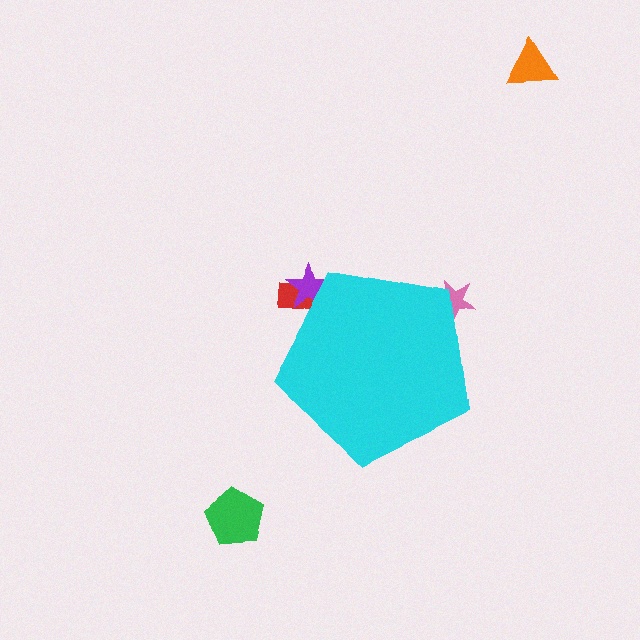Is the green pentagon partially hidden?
No, the green pentagon is fully visible.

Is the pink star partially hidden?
Yes, the pink star is partially hidden behind the cyan pentagon.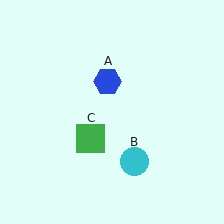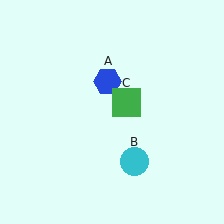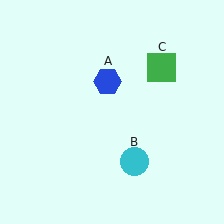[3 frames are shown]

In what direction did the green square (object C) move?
The green square (object C) moved up and to the right.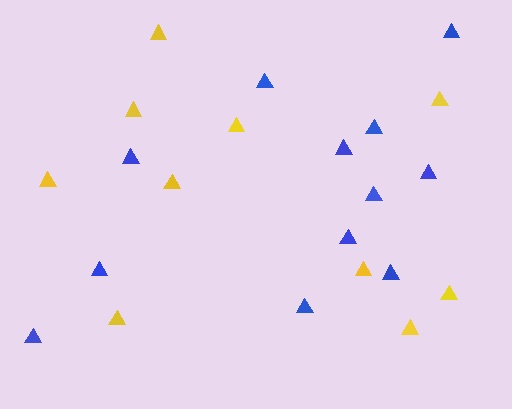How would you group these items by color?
There are 2 groups: one group of yellow triangles (10) and one group of blue triangles (12).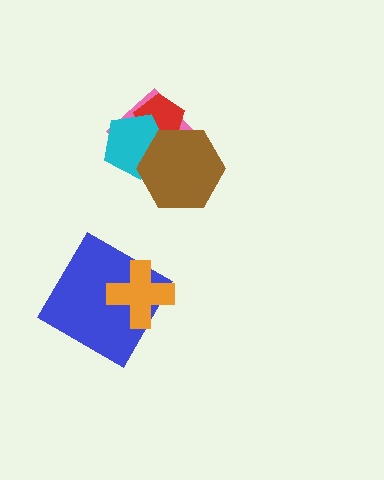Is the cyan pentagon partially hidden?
Yes, it is partially covered by another shape.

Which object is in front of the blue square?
The orange cross is in front of the blue square.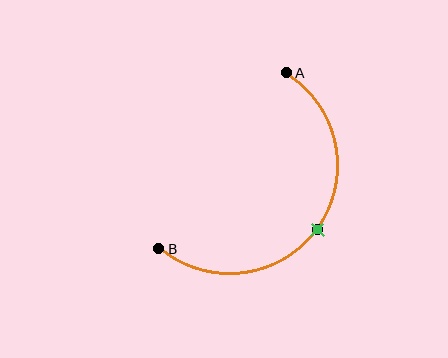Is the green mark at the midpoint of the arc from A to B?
Yes. The green mark lies on the arc at equal arc-length from both A and B — it is the arc midpoint.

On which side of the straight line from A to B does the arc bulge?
The arc bulges below and to the right of the straight line connecting A and B.